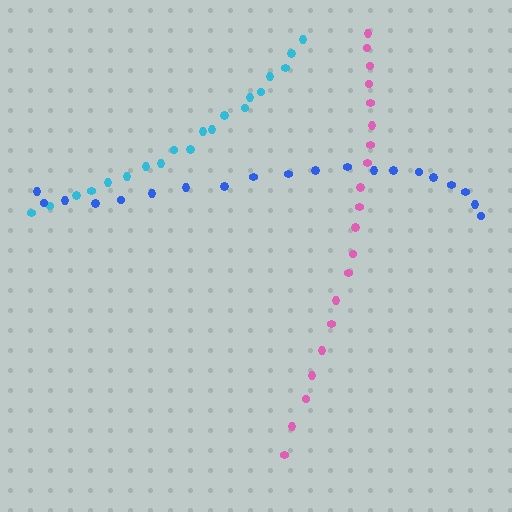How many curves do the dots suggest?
There are 3 distinct paths.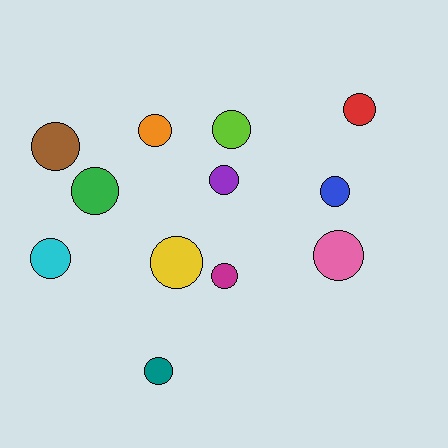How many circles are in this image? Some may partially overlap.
There are 12 circles.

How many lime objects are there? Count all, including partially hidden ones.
There is 1 lime object.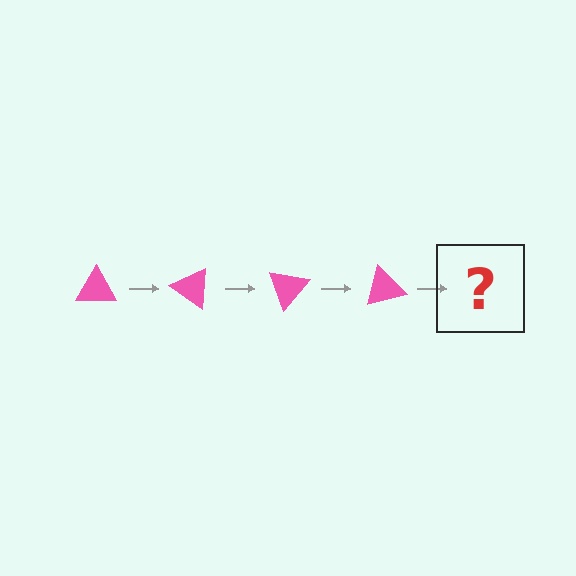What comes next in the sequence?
The next element should be a pink triangle rotated 140 degrees.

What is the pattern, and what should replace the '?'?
The pattern is that the triangle rotates 35 degrees each step. The '?' should be a pink triangle rotated 140 degrees.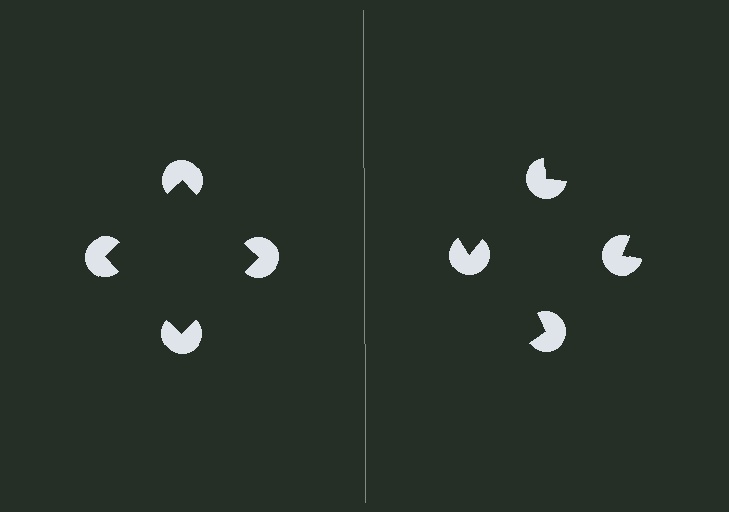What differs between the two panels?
The pac-man discs are positioned identically on both sides; only the wedge orientations differ. On the left they align to a square; on the right they are misaligned.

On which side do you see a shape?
An illusory square appears on the left side. On the right side the wedge cuts are rotated, so no coherent shape forms.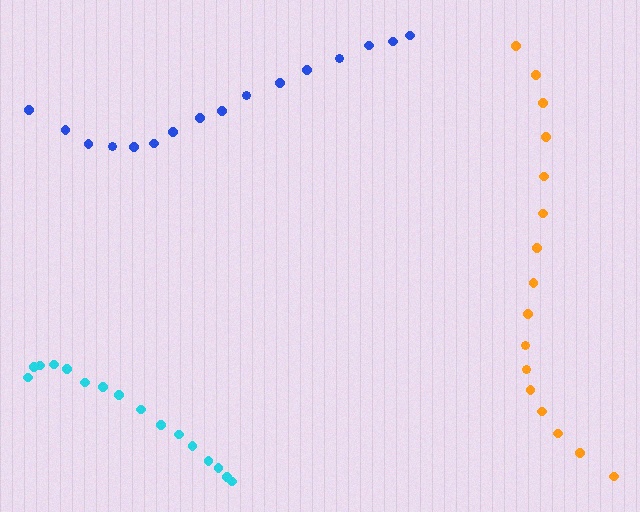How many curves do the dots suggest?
There are 3 distinct paths.